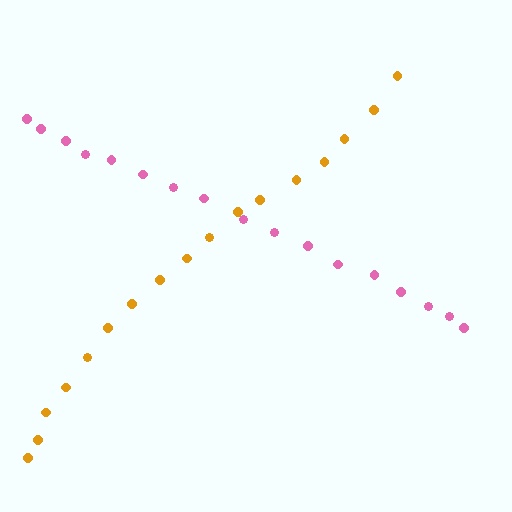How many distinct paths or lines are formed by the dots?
There are 2 distinct paths.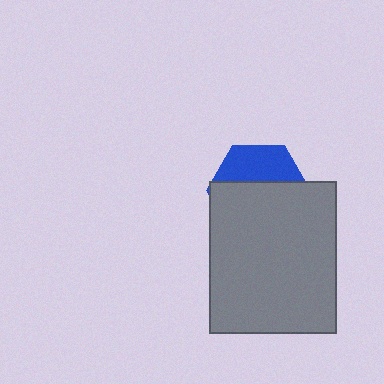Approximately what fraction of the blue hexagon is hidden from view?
Roughly 62% of the blue hexagon is hidden behind the gray rectangle.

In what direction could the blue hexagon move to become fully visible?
The blue hexagon could move up. That would shift it out from behind the gray rectangle entirely.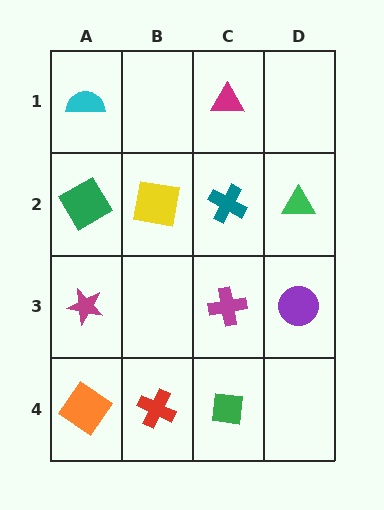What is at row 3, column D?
A purple circle.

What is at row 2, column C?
A teal cross.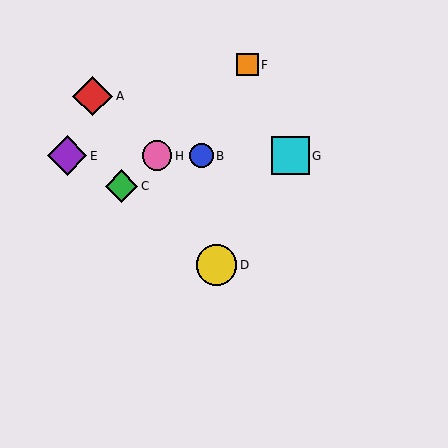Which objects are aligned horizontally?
Objects B, E, G, H are aligned horizontally.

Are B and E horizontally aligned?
Yes, both are at y≈156.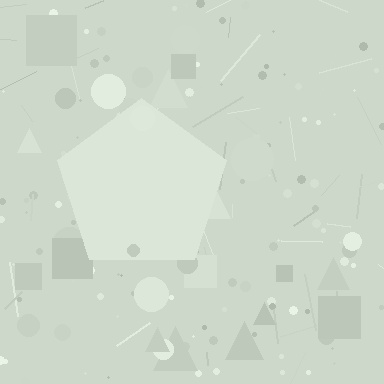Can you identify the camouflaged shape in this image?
The camouflaged shape is a pentagon.